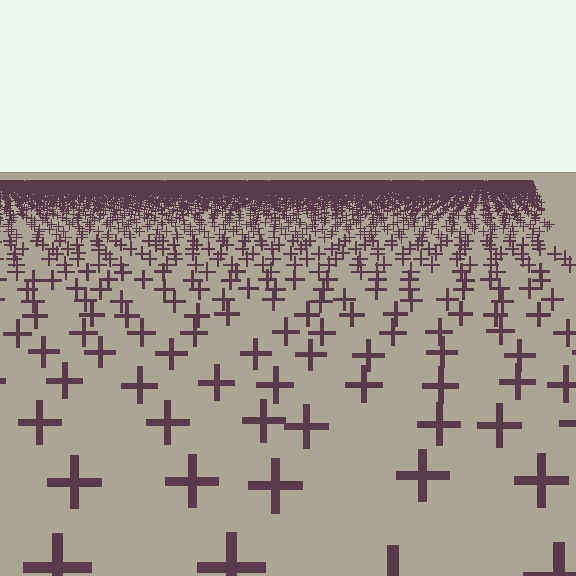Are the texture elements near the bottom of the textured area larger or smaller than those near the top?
Larger. Near the bottom, elements are closer to the viewer and appear at a bigger on-screen size.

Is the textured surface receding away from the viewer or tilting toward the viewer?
The surface is receding away from the viewer. Texture elements get smaller and denser toward the top.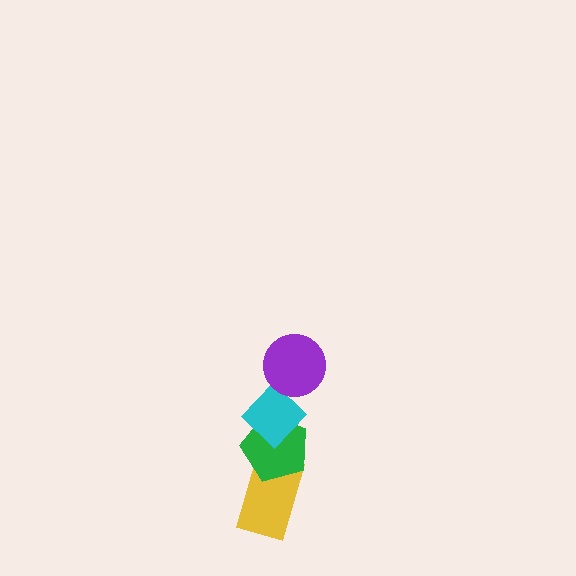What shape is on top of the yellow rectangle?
The green pentagon is on top of the yellow rectangle.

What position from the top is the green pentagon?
The green pentagon is 3rd from the top.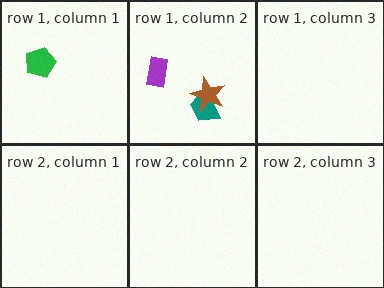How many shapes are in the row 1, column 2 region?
3.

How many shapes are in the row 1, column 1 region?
1.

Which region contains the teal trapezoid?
The row 1, column 2 region.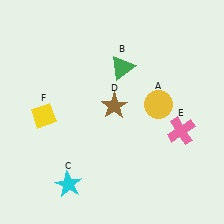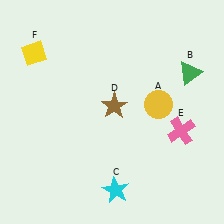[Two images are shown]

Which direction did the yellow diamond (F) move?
The yellow diamond (F) moved up.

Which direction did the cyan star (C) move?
The cyan star (C) moved right.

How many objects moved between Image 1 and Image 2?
3 objects moved between the two images.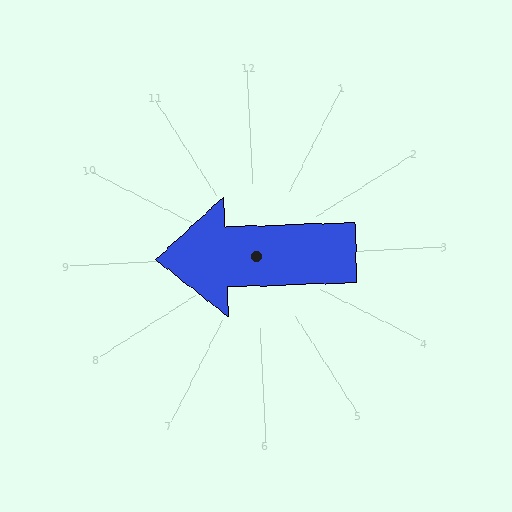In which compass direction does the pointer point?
West.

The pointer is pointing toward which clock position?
Roughly 9 o'clock.